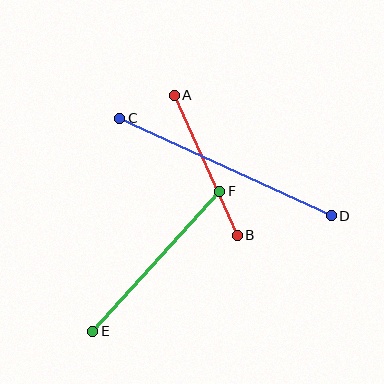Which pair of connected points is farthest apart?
Points C and D are farthest apart.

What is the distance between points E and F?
The distance is approximately 189 pixels.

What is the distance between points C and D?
The distance is approximately 233 pixels.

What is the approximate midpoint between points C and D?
The midpoint is at approximately (225, 167) pixels.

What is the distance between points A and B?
The distance is approximately 153 pixels.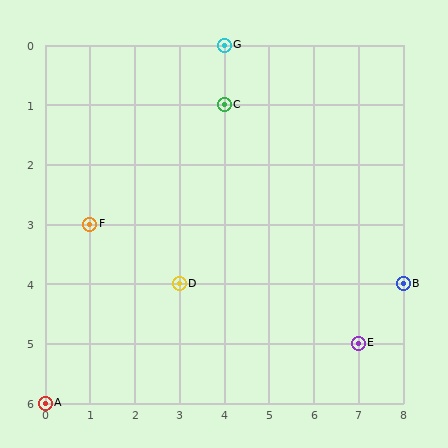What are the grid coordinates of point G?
Point G is at grid coordinates (4, 0).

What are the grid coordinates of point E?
Point E is at grid coordinates (7, 5).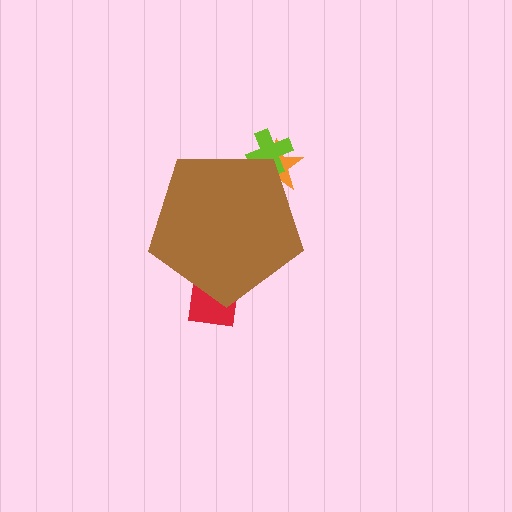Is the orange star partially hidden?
Yes, the orange star is partially hidden behind the brown pentagon.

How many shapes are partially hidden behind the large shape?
3 shapes are partially hidden.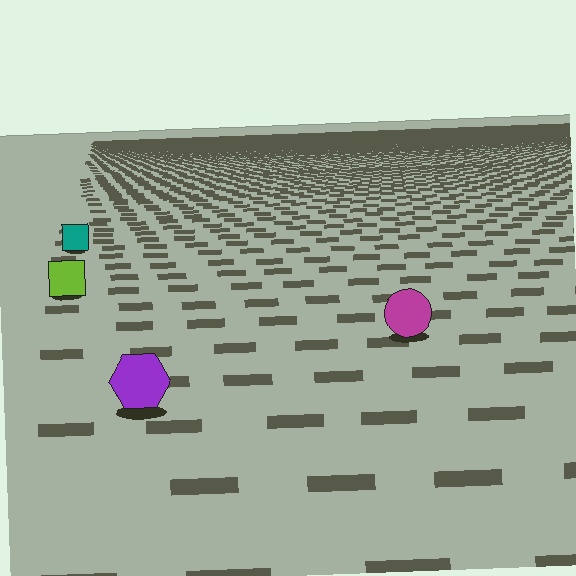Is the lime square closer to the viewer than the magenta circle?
No. The magenta circle is closer — you can tell from the texture gradient: the ground texture is coarser near it.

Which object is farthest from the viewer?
The teal square is farthest from the viewer. It appears smaller and the ground texture around it is denser.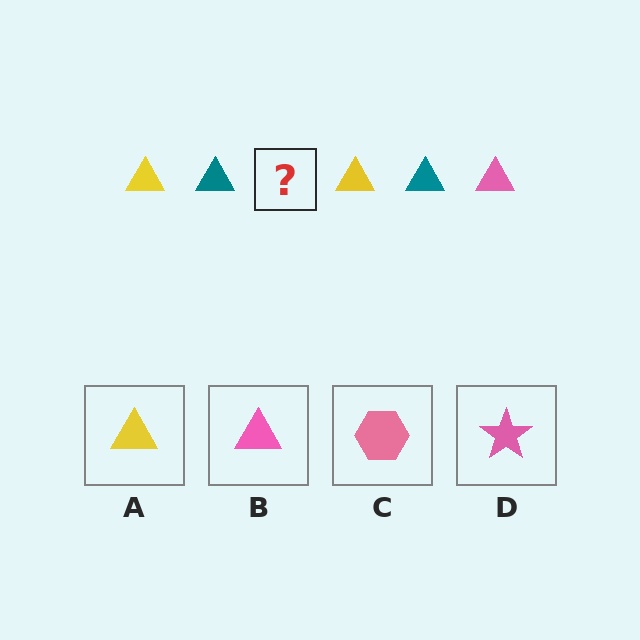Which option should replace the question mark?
Option B.